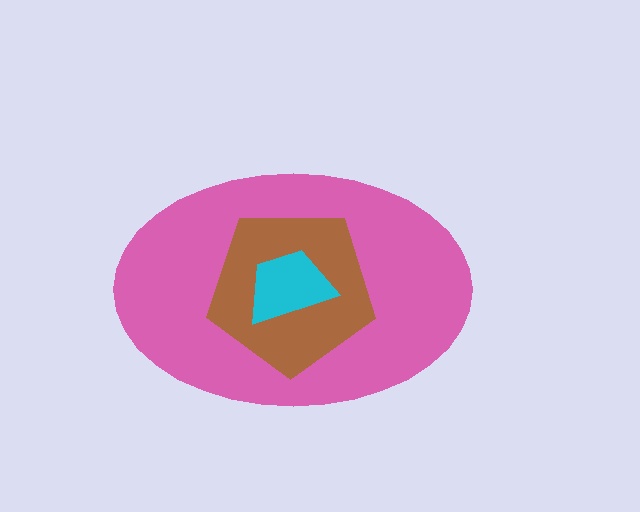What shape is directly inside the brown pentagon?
The cyan trapezoid.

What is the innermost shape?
The cyan trapezoid.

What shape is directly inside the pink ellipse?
The brown pentagon.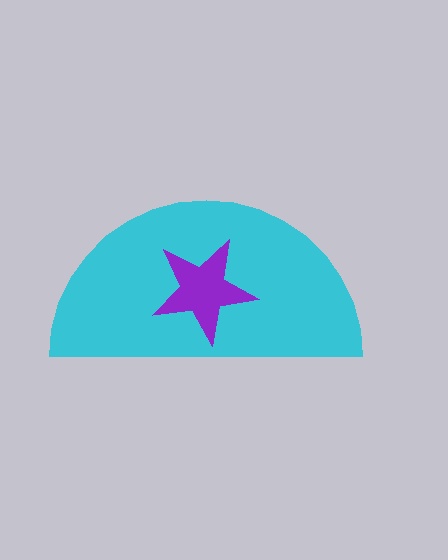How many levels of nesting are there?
2.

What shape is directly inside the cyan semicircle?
The purple star.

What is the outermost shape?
The cyan semicircle.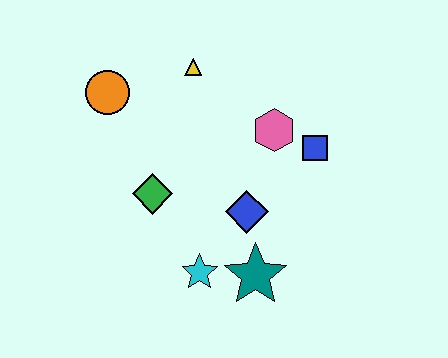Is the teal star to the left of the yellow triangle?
No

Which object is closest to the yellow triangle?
The orange circle is closest to the yellow triangle.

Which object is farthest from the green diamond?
The blue square is farthest from the green diamond.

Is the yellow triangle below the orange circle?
No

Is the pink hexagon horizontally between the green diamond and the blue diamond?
No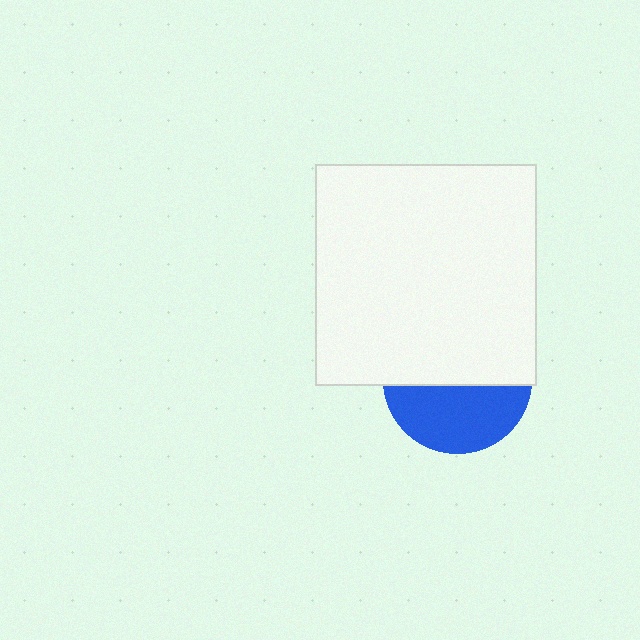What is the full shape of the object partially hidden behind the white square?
The partially hidden object is a blue circle.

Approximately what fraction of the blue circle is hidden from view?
Roughly 55% of the blue circle is hidden behind the white square.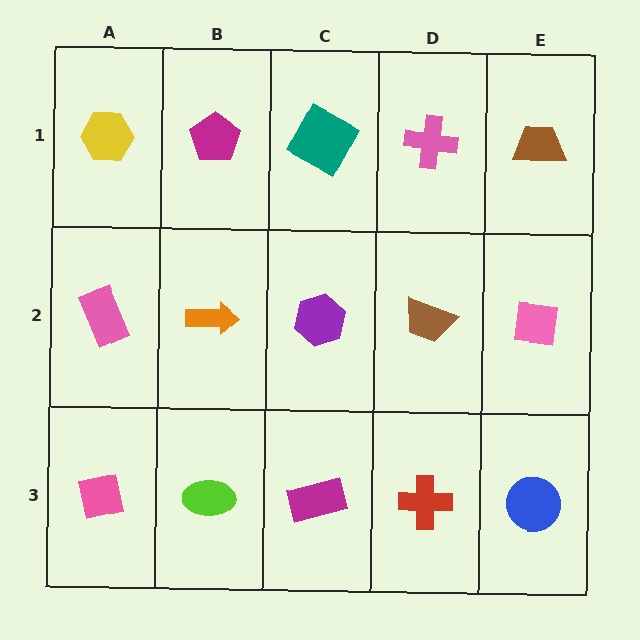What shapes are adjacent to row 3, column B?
An orange arrow (row 2, column B), a pink square (row 3, column A), a magenta rectangle (row 3, column C).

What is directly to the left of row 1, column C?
A magenta pentagon.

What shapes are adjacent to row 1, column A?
A pink rectangle (row 2, column A), a magenta pentagon (row 1, column B).